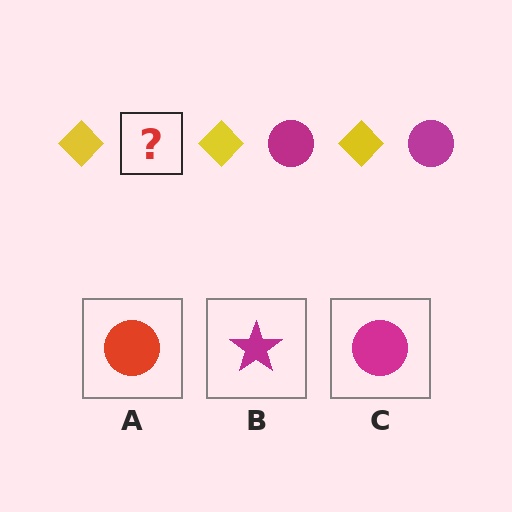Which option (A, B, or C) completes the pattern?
C.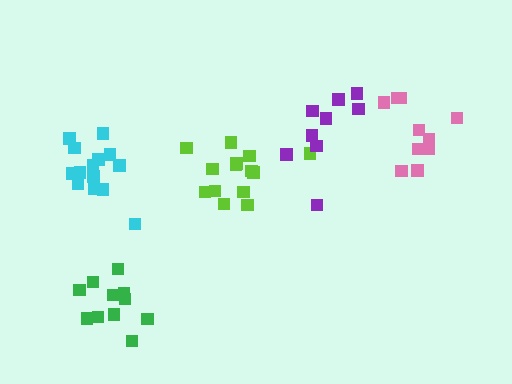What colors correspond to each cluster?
The clusters are colored: cyan, lime, pink, green, purple.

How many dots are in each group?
Group 1: 14 dots, Group 2: 14 dots, Group 3: 10 dots, Group 4: 11 dots, Group 5: 9 dots (58 total).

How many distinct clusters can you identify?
There are 5 distinct clusters.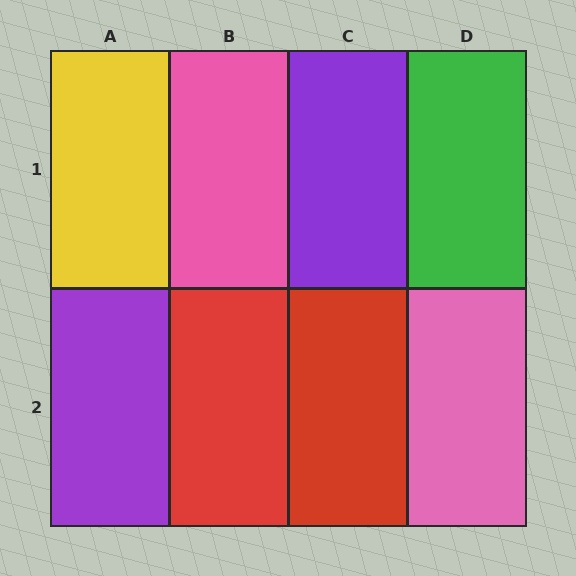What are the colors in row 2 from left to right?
Purple, red, red, pink.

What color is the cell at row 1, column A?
Yellow.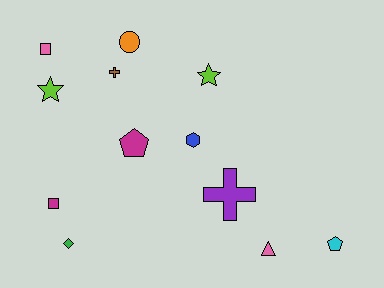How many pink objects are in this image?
There are 2 pink objects.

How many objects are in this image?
There are 12 objects.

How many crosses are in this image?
There are 2 crosses.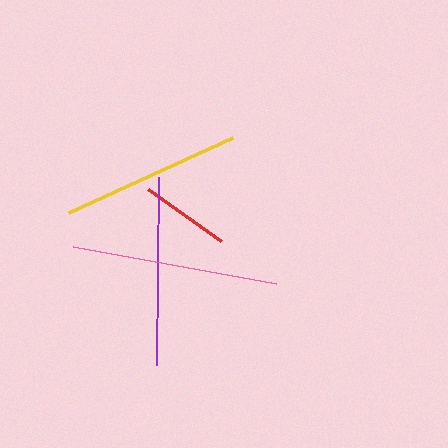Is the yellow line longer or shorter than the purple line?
The purple line is longer than the yellow line.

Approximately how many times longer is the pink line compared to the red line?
The pink line is approximately 2.3 times the length of the red line.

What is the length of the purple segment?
The purple segment is approximately 187 pixels long.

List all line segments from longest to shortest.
From longest to shortest: pink, purple, yellow, red.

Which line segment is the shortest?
The red line is the shortest at approximately 89 pixels.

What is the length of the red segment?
The red segment is approximately 89 pixels long.